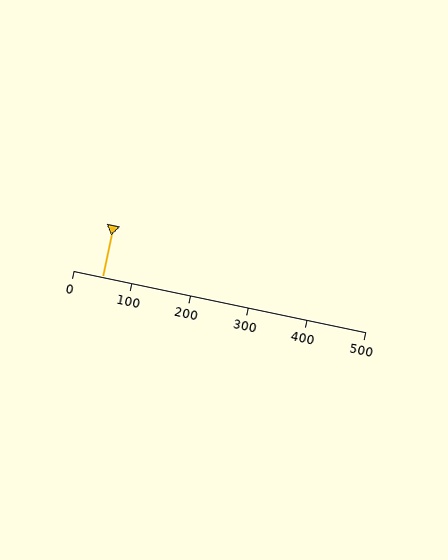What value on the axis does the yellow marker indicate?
The marker indicates approximately 50.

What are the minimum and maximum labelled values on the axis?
The axis runs from 0 to 500.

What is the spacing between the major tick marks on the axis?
The major ticks are spaced 100 apart.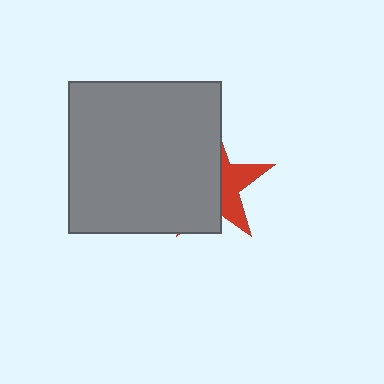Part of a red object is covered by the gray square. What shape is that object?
It is a star.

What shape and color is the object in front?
The object in front is a gray square.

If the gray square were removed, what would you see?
You would see the complete red star.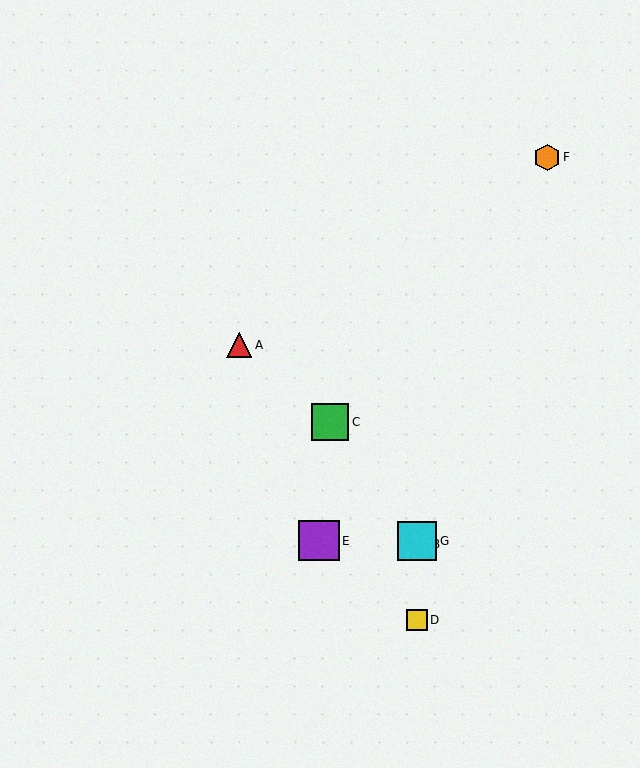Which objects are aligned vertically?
Objects B, D, G are aligned vertically.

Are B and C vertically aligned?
No, B is at x≈417 and C is at x≈330.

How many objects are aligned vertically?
3 objects (B, D, G) are aligned vertically.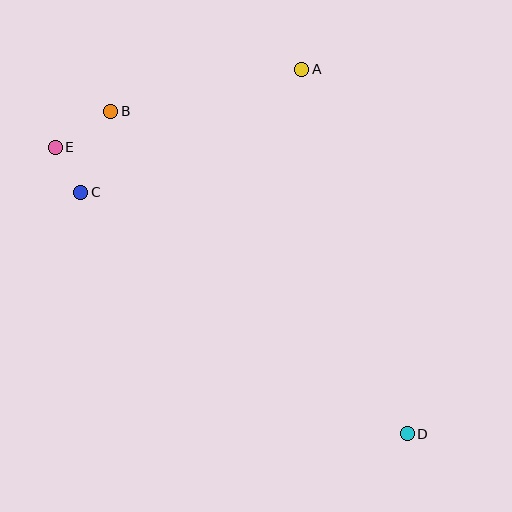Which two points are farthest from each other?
Points D and E are farthest from each other.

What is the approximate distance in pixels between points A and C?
The distance between A and C is approximately 253 pixels.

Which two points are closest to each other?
Points C and E are closest to each other.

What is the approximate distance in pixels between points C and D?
The distance between C and D is approximately 406 pixels.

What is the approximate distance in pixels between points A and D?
The distance between A and D is approximately 380 pixels.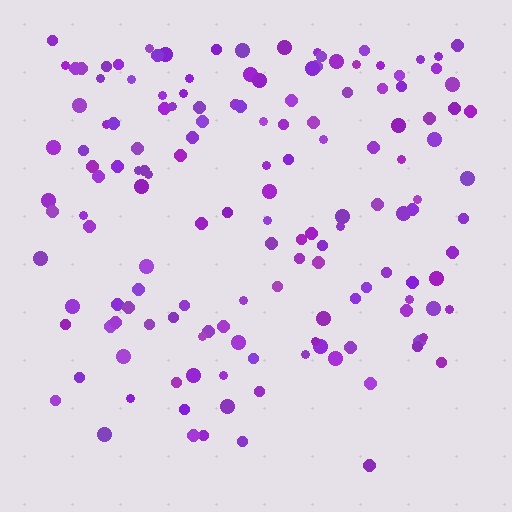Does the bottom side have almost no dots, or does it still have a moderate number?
Still a moderate number, just noticeably fewer than the top.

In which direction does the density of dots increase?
From bottom to top, with the top side densest.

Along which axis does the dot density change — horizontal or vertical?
Vertical.